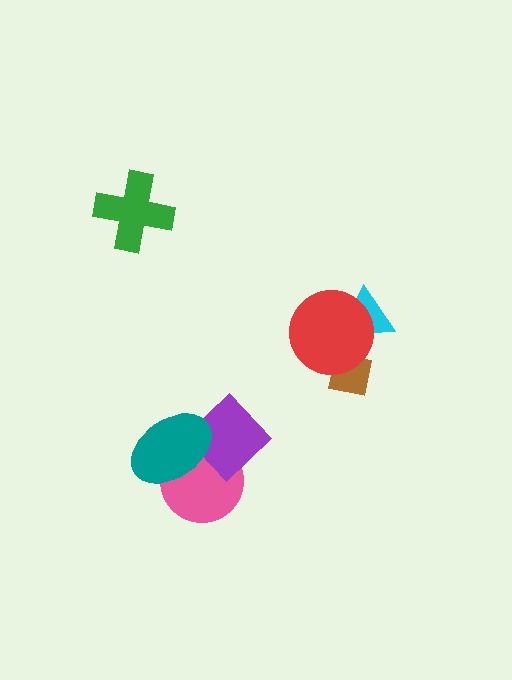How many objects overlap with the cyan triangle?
1 object overlaps with the cyan triangle.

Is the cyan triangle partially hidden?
Yes, it is partially covered by another shape.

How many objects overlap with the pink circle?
2 objects overlap with the pink circle.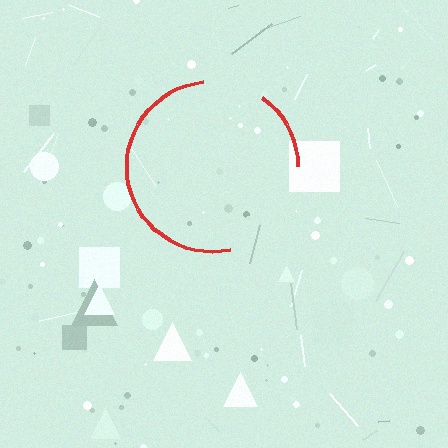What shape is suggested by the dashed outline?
The dashed outline suggests a circle.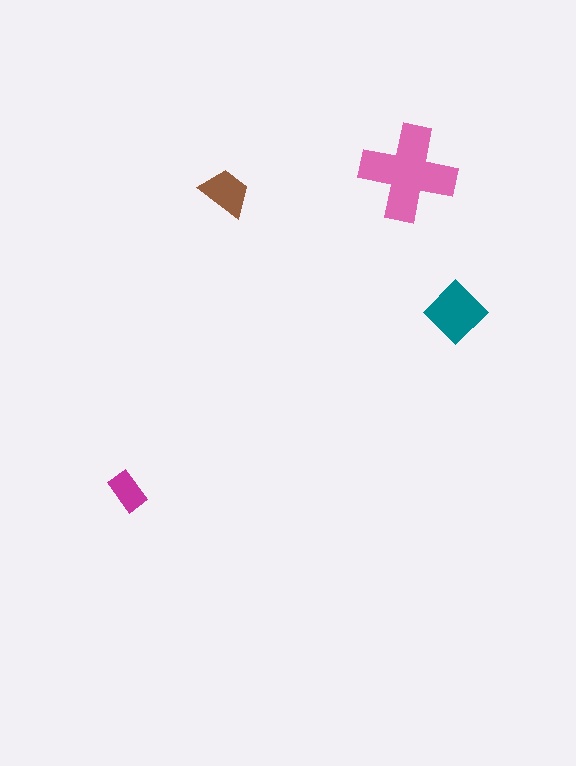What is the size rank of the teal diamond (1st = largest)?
2nd.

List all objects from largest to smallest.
The pink cross, the teal diamond, the brown trapezoid, the magenta rectangle.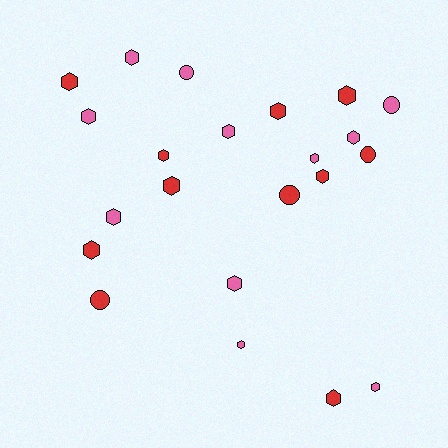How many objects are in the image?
There are 22 objects.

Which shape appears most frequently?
Hexagon, with 17 objects.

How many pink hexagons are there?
There are 9 pink hexagons.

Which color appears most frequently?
Pink, with 11 objects.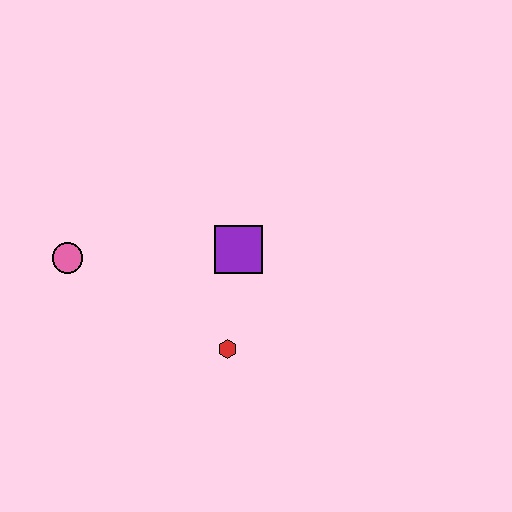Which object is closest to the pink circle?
The purple square is closest to the pink circle.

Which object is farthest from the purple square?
The pink circle is farthest from the purple square.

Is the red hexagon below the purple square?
Yes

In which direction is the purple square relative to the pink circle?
The purple square is to the right of the pink circle.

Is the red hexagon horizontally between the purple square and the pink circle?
Yes